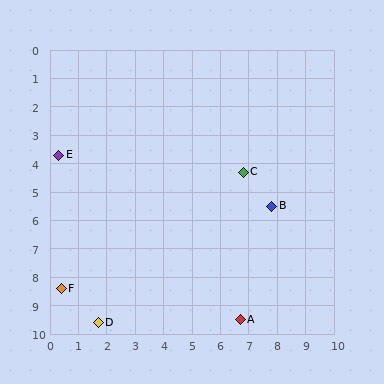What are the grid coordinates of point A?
Point A is at approximately (6.7, 9.5).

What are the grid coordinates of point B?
Point B is at approximately (7.8, 5.5).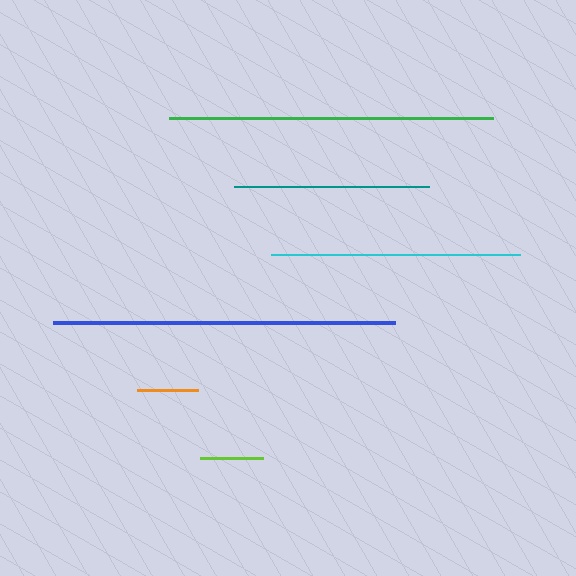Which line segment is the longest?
The blue line is the longest at approximately 342 pixels.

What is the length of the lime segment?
The lime segment is approximately 62 pixels long.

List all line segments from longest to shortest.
From longest to shortest: blue, green, cyan, teal, lime, orange.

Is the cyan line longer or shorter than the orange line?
The cyan line is longer than the orange line.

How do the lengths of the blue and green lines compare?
The blue and green lines are approximately the same length.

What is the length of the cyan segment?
The cyan segment is approximately 249 pixels long.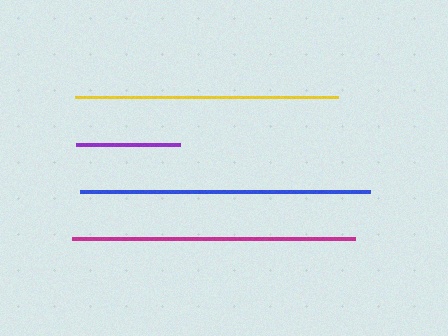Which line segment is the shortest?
The purple line is the shortest at approximately 104 pixels.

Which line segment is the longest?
The blue line is the longest at approximately 290 pixels.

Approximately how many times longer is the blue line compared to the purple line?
The blue line is approximately 2.8 times the length of the purple line.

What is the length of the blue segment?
The blue segment is approximately 290 pixels long.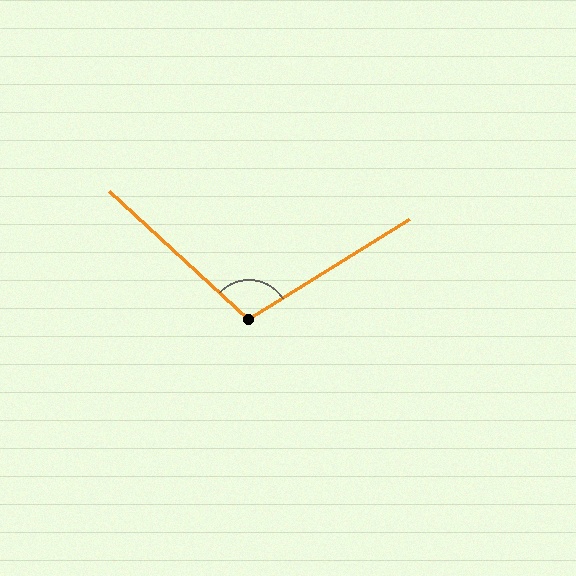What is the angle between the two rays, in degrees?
Approximately 105 degrees.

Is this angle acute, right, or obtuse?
It is obtuse.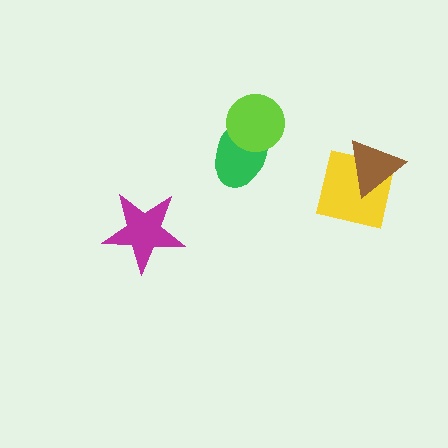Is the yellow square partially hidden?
Yes, it is partially covered by another shape.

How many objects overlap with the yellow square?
1 object overlaps with the yellow square.